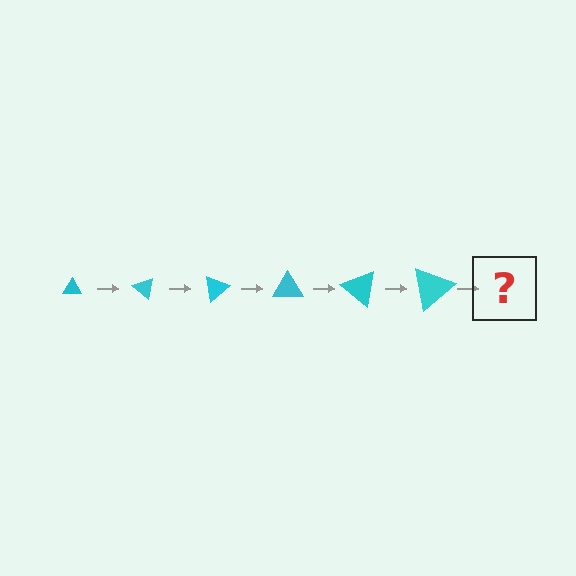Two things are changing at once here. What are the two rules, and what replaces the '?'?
The two rules are that the triangle grows larger each step and it rotates 40 degrees each step. The '?' should be a triangle, larger than the previous one and rotated 240 degrees from the start.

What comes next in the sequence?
The next element should be a triangle, larger than the previous one and rotated 240 degrees from the start.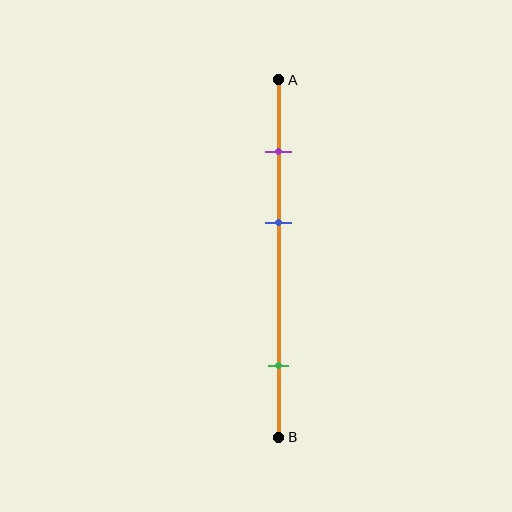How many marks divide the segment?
There are 3 marks dividing the segment.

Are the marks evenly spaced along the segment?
No, the marks are not evenly spaced.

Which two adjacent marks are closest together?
The purple and blue marks are the closest adjacent pair.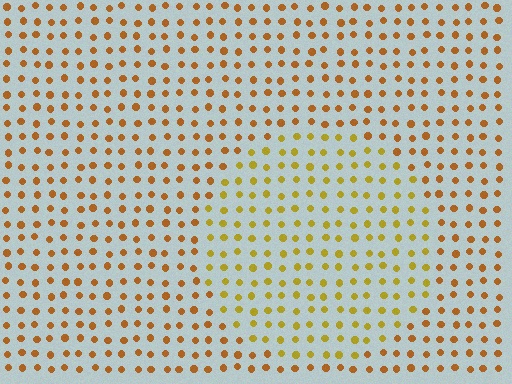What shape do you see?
I see a circle.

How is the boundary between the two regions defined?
The boundary is defined purely by a slight shift in hue (about 26 degrees). Spacing, size, and orientation are identical on both sides.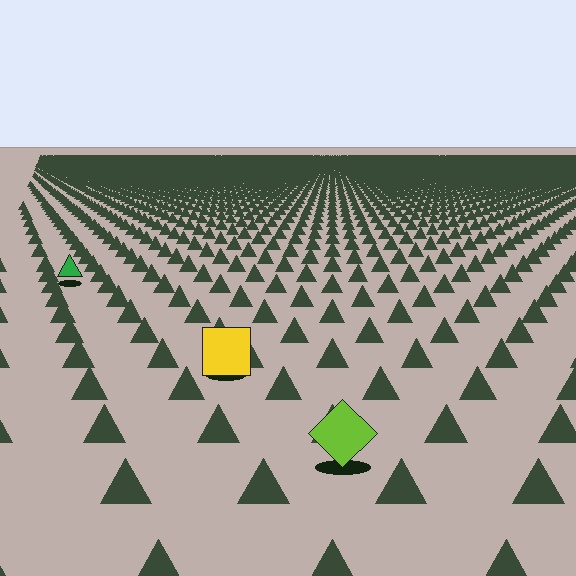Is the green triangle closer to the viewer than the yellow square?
No. The yellow square is closer — you can tell from the texture gradient: the ground texture is coarser near it.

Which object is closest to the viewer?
The lime diamond is closest. The texture marks near it are larger and more spread out.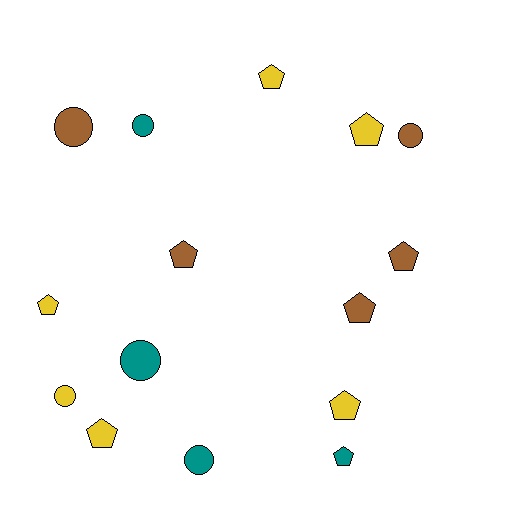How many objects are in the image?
There are 15 objects.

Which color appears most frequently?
Yellow, with 6 objects.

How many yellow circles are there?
There is 1 yellow circle.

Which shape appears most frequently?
Pentagon, with 9 objects.